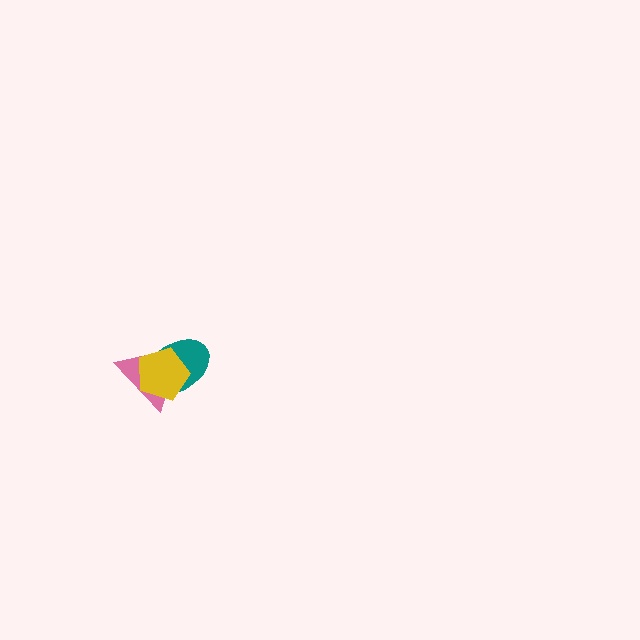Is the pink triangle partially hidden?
Yes, it is partially covered by another shape.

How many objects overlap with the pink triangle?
2 objects overlap with the pink triangle.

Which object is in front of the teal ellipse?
The yellow pentagon is in front of the teal ellipse.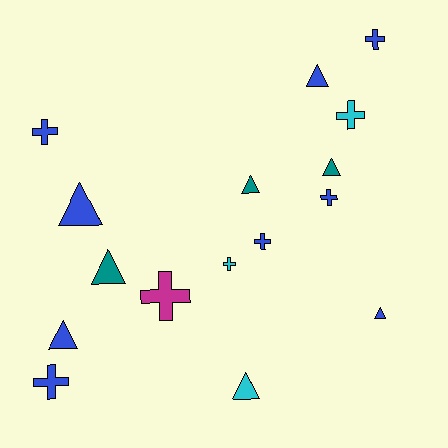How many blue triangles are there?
There are 4 blue triangles.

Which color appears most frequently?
Blue, with 9 objects.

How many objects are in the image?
There are 16 objects.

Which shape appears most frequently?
Triangle, with 8 objects.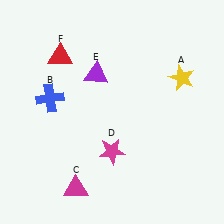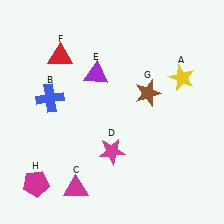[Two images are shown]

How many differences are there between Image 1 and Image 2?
There are 2 differences between the two images.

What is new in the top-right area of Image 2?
A brown star (G) was added in the top-right area of Image 2.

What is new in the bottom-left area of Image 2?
A magenta pentagon (H) was added in the bottom-left area of Image 2.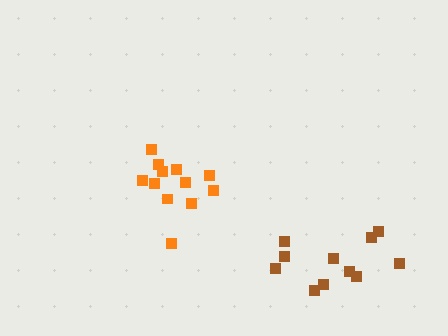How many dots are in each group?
Group 1: 12 dots, Group 2: 11 dots (23 total).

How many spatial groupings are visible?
There are 2 spatial groupings.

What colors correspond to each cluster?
The clusters are colored: orange, brown.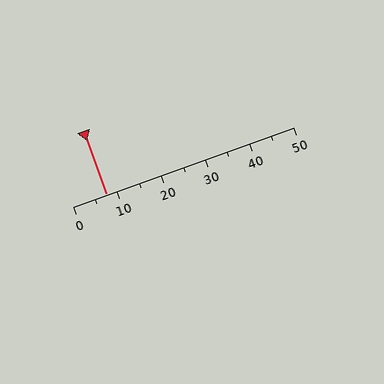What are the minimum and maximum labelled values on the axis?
The axis runs from 0 to 50.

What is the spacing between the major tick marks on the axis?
The major ticks are spaced 10 apart.